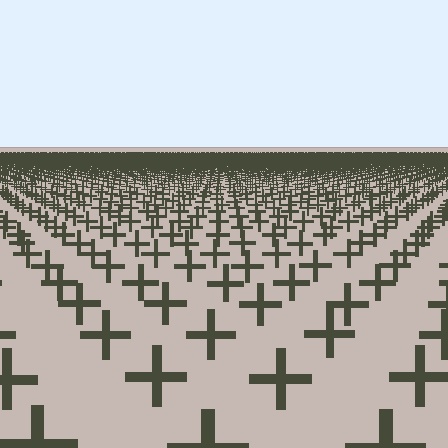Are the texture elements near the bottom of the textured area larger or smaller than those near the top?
Larger. Near the bottom, elements are closer to the viewer and appear at a bigger on-screen size.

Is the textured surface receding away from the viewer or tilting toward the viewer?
The surface is receding away from the viewer. Texture elements get smaller and denser toward the top.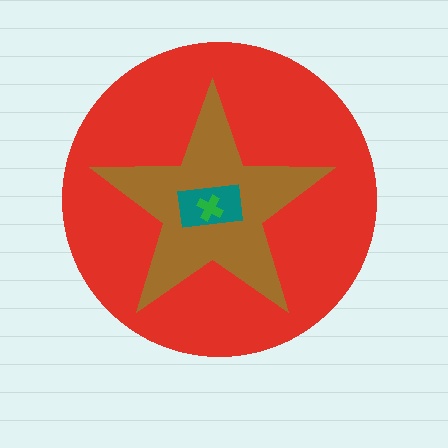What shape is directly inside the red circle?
The brown star.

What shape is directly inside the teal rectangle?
The green cross.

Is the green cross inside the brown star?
Yes.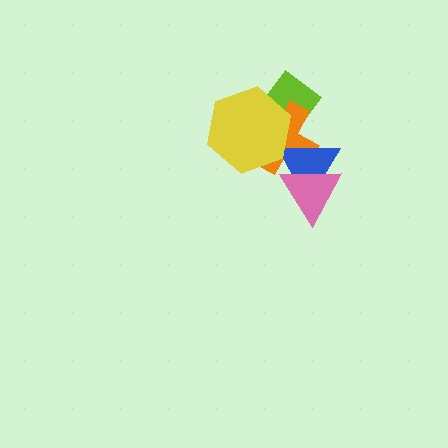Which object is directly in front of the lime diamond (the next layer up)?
The orange cross is directly in front of the lime diamond.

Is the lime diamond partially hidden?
Yes, it is partially covered by another shape.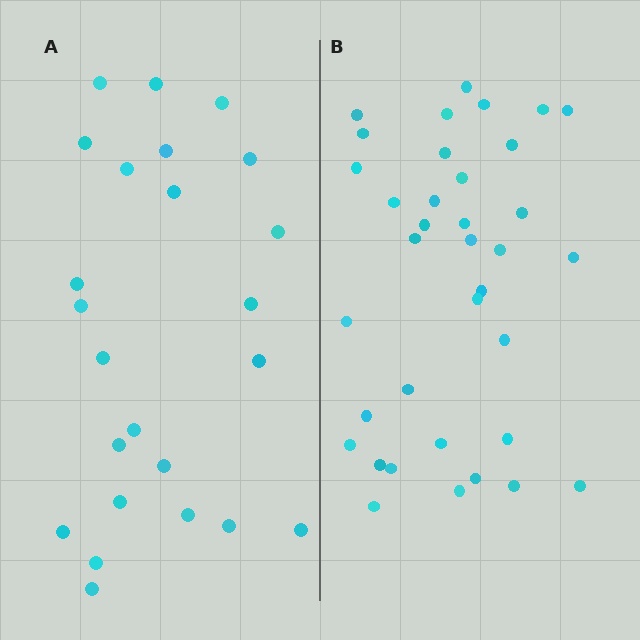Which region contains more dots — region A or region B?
Region B (the right region) has more dots.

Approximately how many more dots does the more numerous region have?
Region B has roughly 12 or so more dots than region A.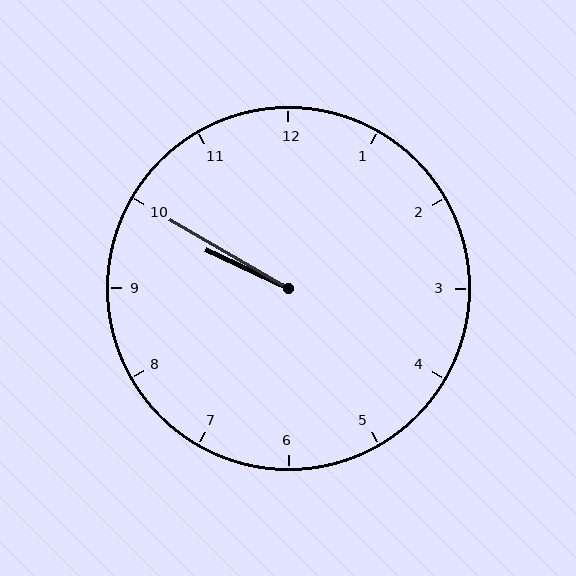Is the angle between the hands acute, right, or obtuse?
It is acute.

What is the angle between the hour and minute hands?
Approximately 5 degrees.